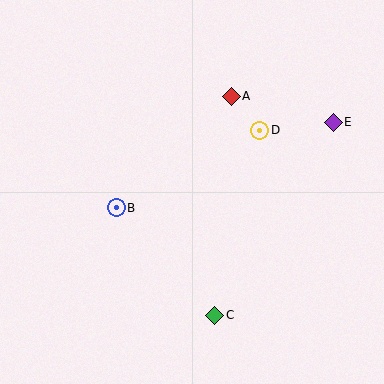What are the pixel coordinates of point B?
Point B is at (116, 208).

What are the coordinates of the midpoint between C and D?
The midpoint between C and D is at (237, 223).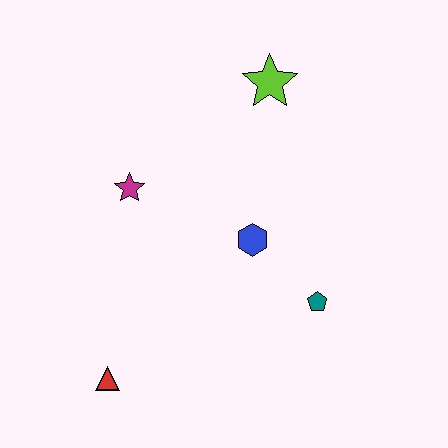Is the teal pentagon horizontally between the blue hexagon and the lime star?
No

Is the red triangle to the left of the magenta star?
Yes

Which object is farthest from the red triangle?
The lime star is farthest from the red triangle.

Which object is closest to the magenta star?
The blue hexagon is closest to the magenta star.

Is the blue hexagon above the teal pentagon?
Yes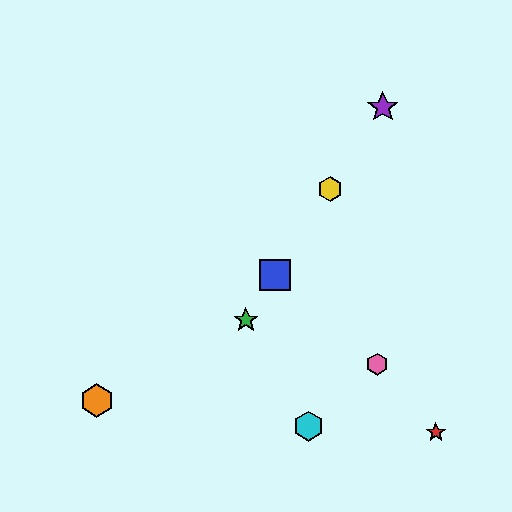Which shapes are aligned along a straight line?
The blue square, the green star, the yellow hexagon, the purple star are aligned along a straight line.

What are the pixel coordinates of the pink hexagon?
The pink hexagon is at (377, 364).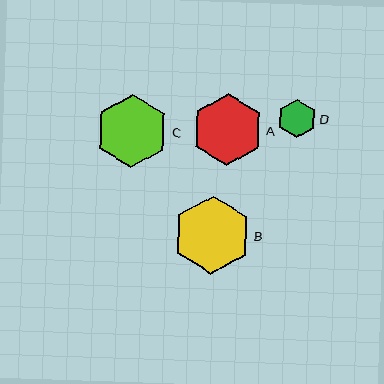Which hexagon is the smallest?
Hexagon D is the smallest with a size of approximately 39 pixels.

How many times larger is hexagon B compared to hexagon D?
Hexagon B is approximately 2.0 times the size of hexagon D.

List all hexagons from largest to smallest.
From largest to smallest: B, C, A, D.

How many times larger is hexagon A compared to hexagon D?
Hexagon A is approximately 1.9 times the size of hexagon D.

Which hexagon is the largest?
Hexagon B is the largest with a size of approximately 78 pixels.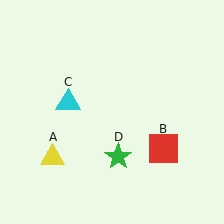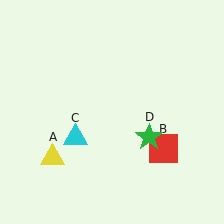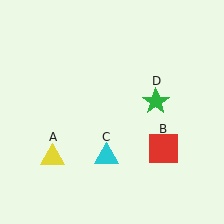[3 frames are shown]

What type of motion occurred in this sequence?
The cyan triangle (object C), green star (object D) rotated counterclockwise around the center of the scene.